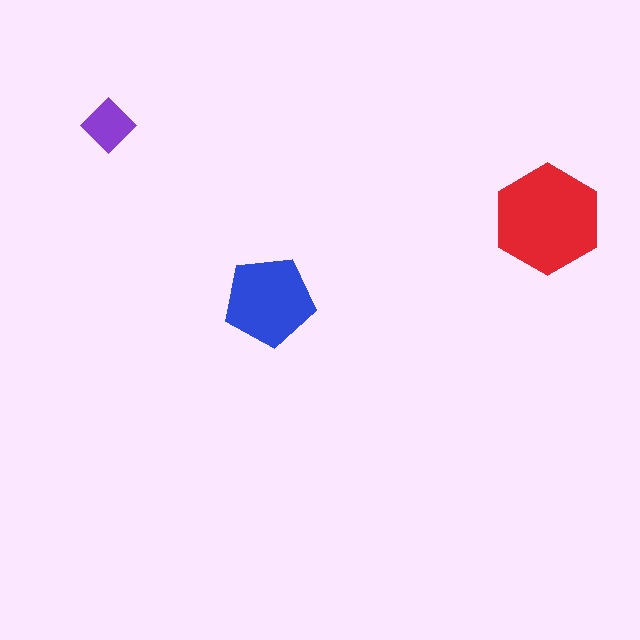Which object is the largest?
The red hexagon.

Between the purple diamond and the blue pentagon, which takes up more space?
The blue pentagon.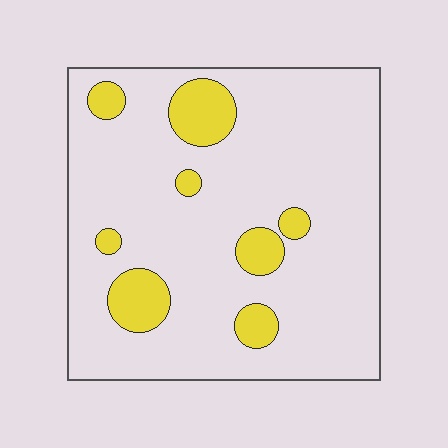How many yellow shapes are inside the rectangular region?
8.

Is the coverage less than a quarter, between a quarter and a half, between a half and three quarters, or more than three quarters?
Less than a quarter.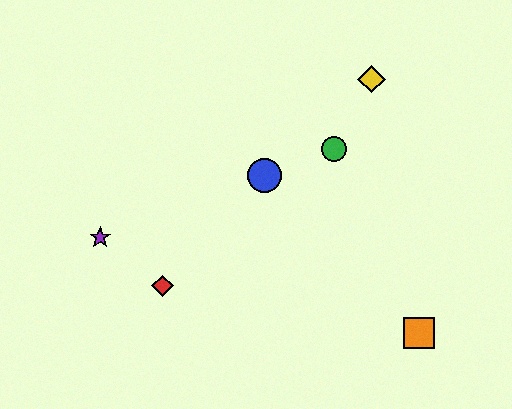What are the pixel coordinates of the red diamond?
The red diamond is at (162, 286).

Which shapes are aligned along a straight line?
The blue circle, the green circle, the purple star are aligned along a straight line.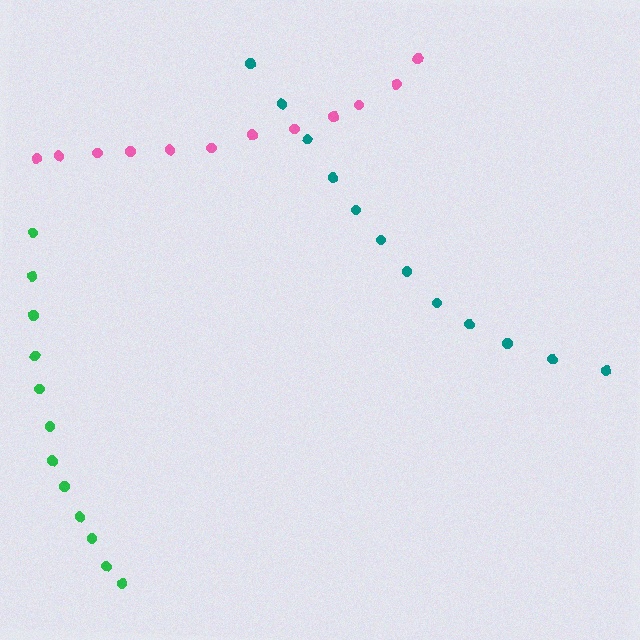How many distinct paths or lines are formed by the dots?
There are 3 distinct paths.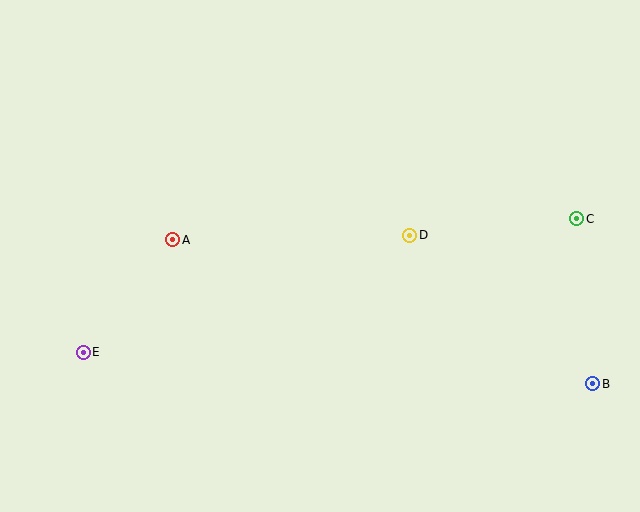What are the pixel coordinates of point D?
Point D is at (410, 235).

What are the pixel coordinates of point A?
Point A is at (173, 240).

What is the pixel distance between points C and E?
The distance between C and E is 511 pixels.